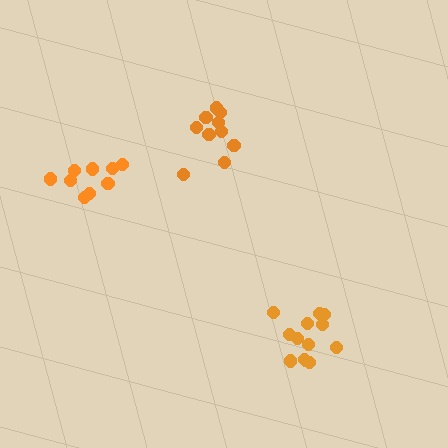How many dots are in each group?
Group 1: 13 dots, Group 2: 10 dots, Group 3: 9 dots (32 total).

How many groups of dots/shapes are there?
There are 3 groups.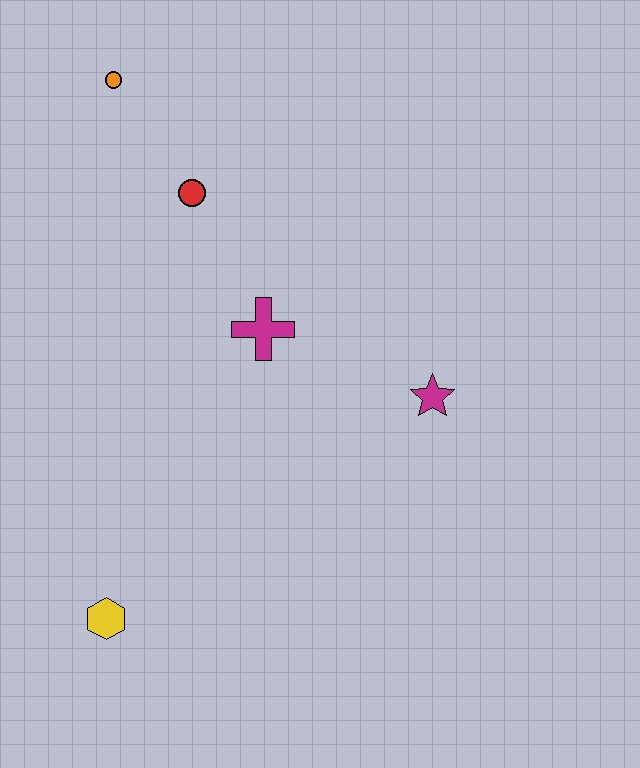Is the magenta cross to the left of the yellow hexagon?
No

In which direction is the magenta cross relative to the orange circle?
The magenta cross is below the orange circle.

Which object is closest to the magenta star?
The magenta cross is closest to the magenta star.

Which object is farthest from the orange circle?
The yellow hexagon is farthest from the orange circle.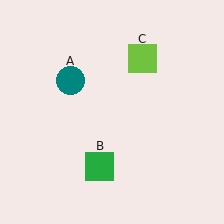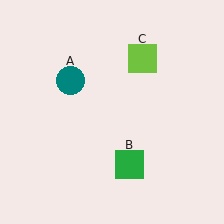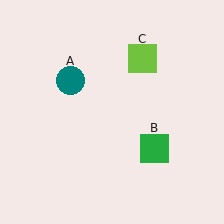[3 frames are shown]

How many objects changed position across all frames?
1 object changed position: green square (object B).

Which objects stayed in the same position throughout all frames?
Teal circle (object A) and lime square (object C) remained stationary.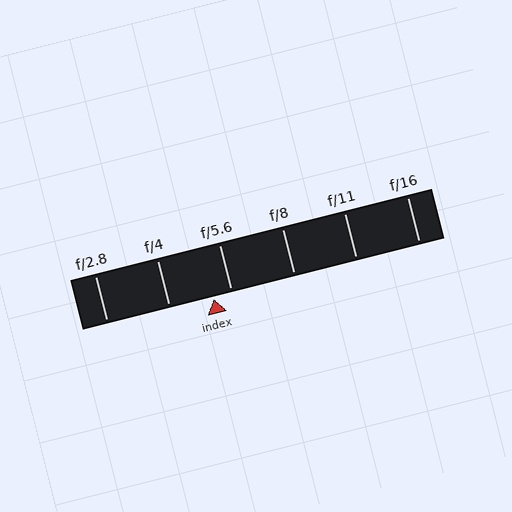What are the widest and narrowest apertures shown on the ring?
The widest aperture shown is f/2.8 and the narrowest is f/16.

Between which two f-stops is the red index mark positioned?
The index mark is between f/4 and f/5.6.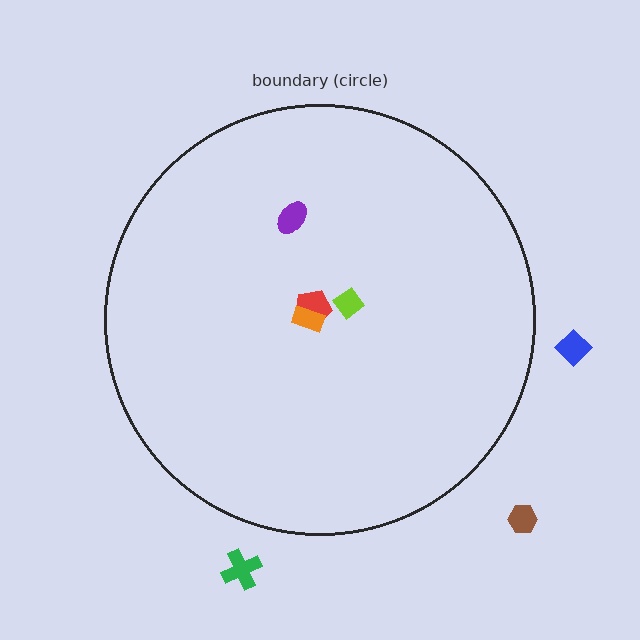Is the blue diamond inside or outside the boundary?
Outside.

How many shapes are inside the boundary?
4 inside, 3 outside.